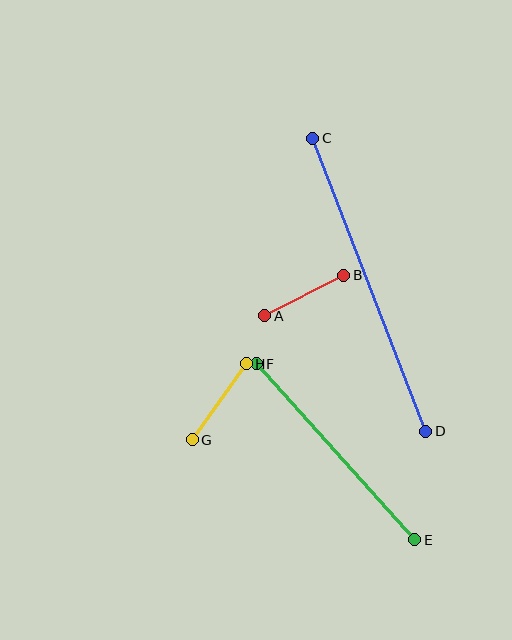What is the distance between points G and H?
The distance is approximately 93 pixels.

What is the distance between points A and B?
The distance is approximately 89 pixels.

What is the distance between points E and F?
The distance is approximately 236 pixels.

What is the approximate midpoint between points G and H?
The midpoint is at approximately (219, 402) pixels.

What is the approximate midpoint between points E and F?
The midpoint is at approximately (336, 452) pixels.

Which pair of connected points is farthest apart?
Points C and D are farthest apart.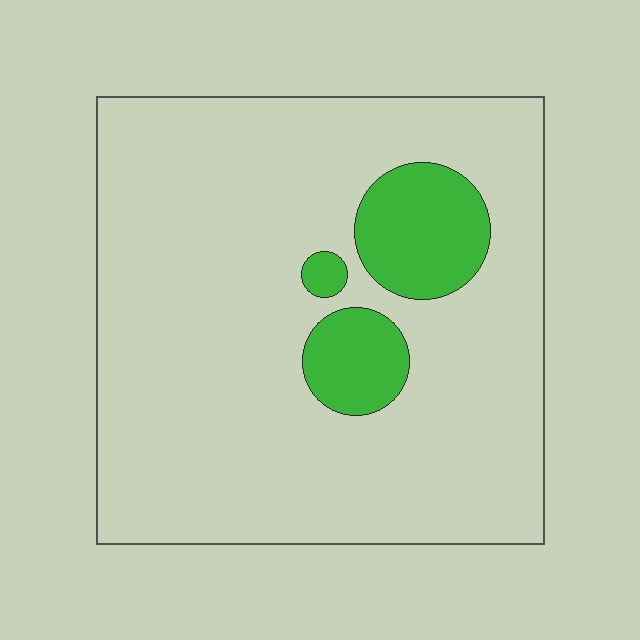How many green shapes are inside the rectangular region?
3.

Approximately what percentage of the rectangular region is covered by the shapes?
Approximately 15%.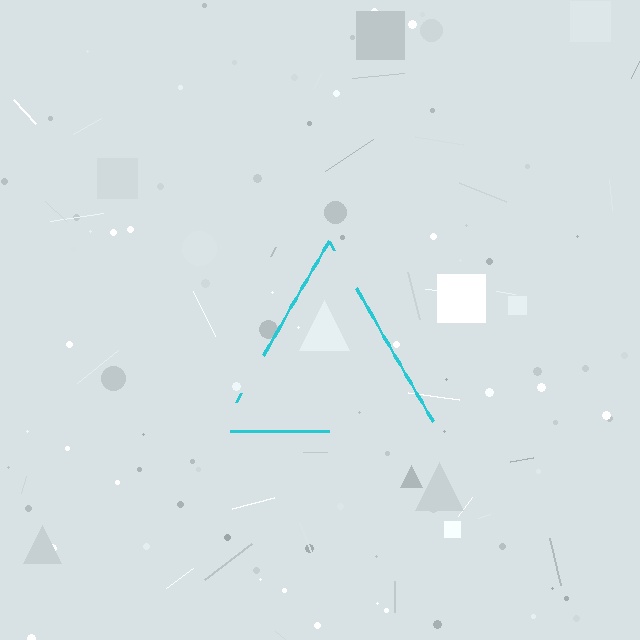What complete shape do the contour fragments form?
The contour fragments form a triangle.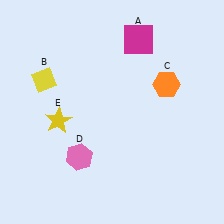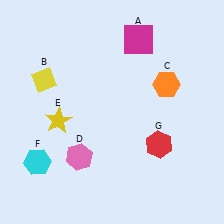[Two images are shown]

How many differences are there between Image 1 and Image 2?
There are 2 differences between the two images.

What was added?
A cyan hexagon (F), a red hexagon (G) were added in Image 2.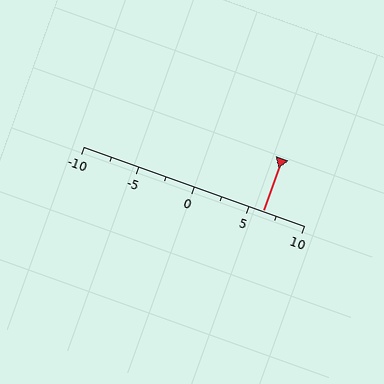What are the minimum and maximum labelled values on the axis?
The axis runs from -10 to 10.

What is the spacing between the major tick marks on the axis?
The major ticks are spaced 5 apart.